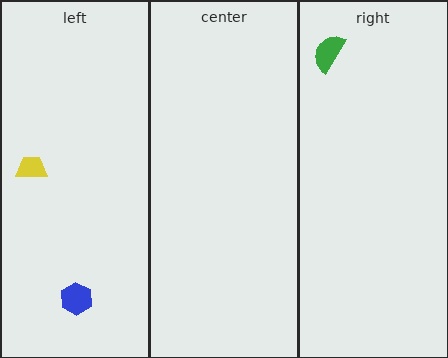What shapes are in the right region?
The green semicircle.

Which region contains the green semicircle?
The right region.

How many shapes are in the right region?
1.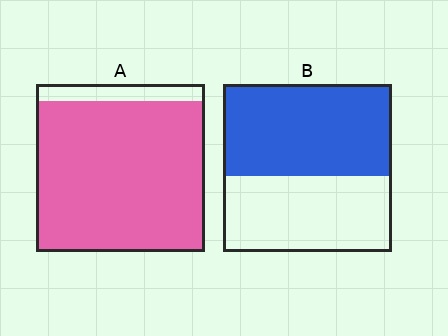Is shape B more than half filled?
Yes.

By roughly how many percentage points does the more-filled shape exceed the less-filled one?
By roughly 35 percentage points (A over B).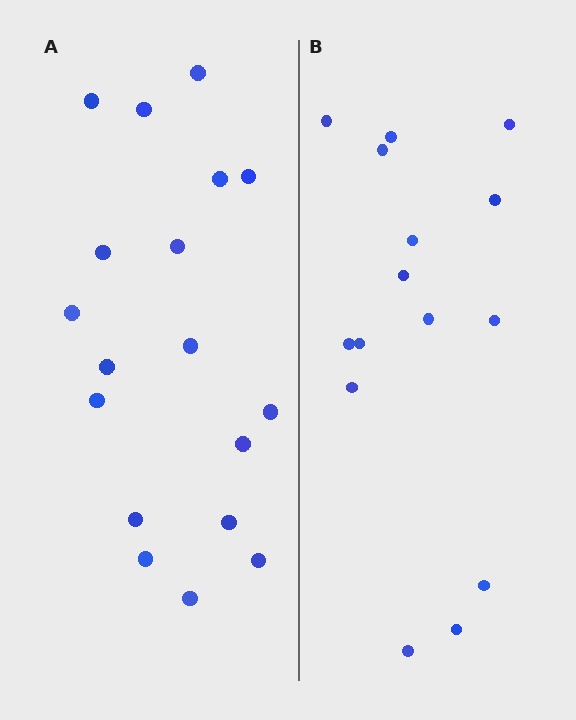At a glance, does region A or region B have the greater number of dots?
Region A (the left region) has more dots.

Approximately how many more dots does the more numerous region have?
Region A has just a few more — roughly 2 or 3 more dots than region B.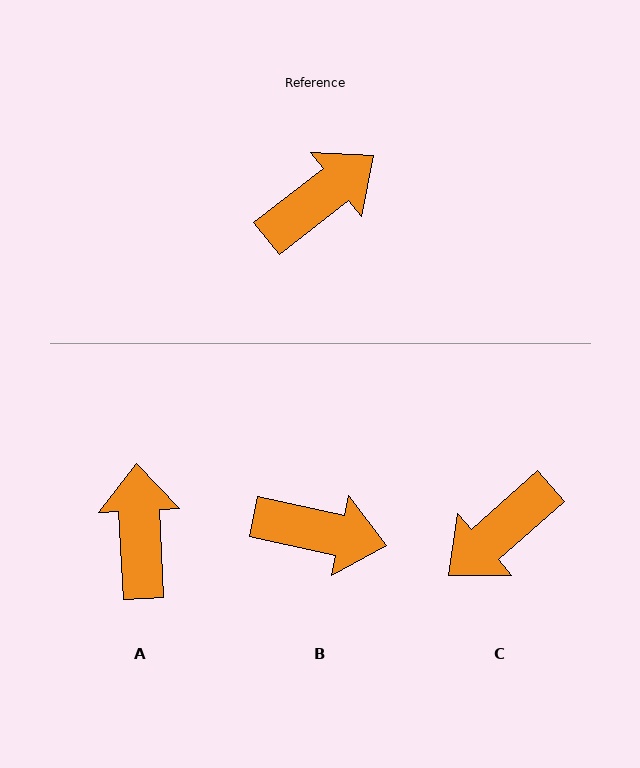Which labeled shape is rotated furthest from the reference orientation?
C, about 177 degrees away.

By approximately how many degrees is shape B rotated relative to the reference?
Approximately 50 degrees clockwise.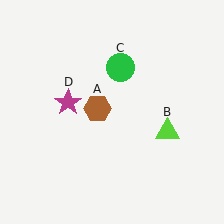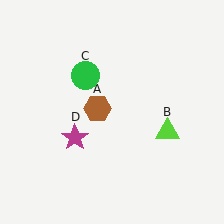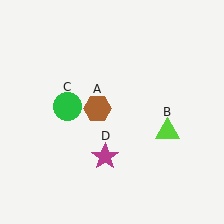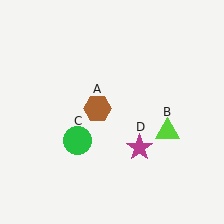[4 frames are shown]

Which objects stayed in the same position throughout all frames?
Brown hexagon (object A) and lime triangle (object B) remained stationary.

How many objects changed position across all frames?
2 objects changed position: green circle (object C), magenta star (object D).